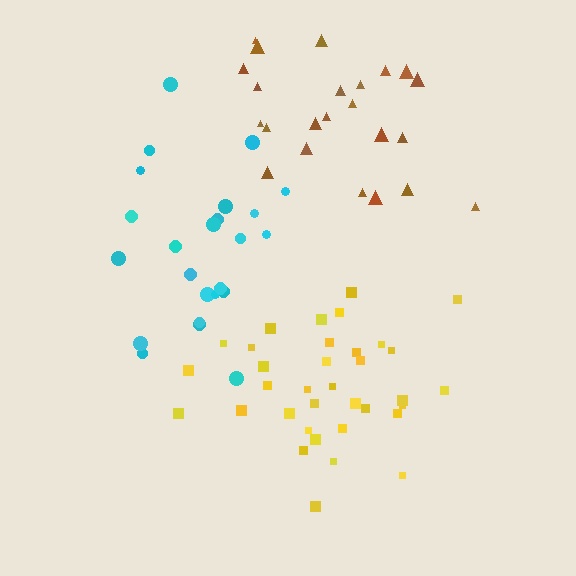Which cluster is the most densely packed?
Yellow.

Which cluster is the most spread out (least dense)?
Brown.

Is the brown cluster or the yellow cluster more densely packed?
Yellow.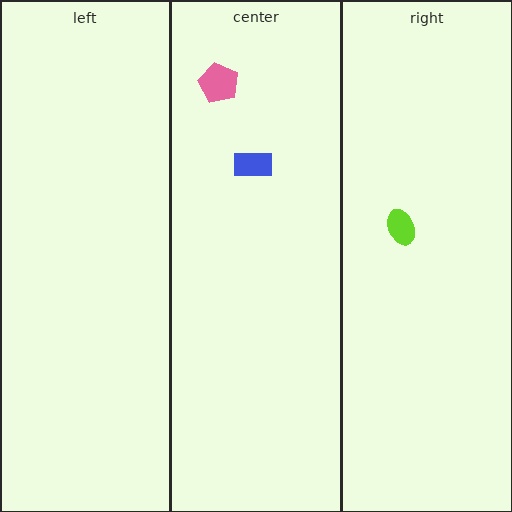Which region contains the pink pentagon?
The center region.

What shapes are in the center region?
The blue rectangle, the pink pentagon.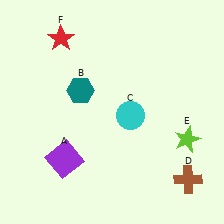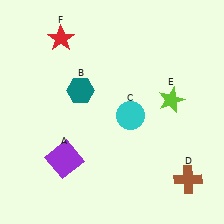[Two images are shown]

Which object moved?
The lime star (E) moved up.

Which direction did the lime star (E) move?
The lime star (E) moved up.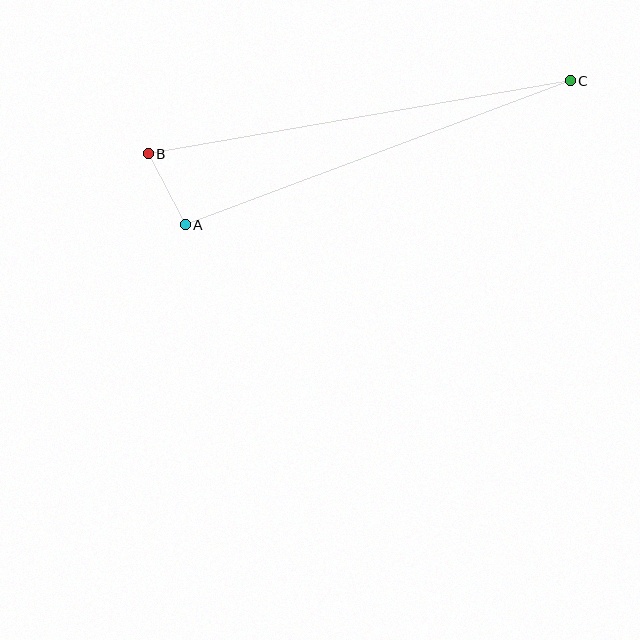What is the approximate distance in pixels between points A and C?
The distance between A and C is approximately 411 pixels.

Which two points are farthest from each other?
Points B and C are farthest from each other.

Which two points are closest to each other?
Points A and B are closest to each other.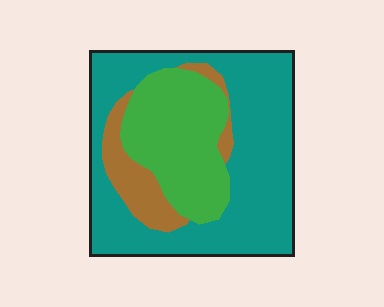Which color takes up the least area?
Brown, at roughly 10%.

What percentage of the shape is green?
Green takes up about one quarter (1/4) of the shape.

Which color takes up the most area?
Teal, at roughly 60%.